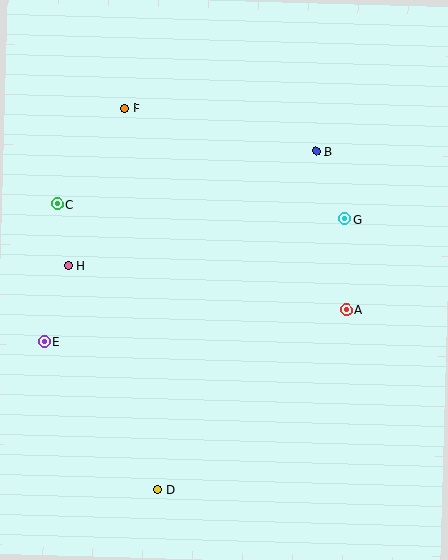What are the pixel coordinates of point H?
Point H is at (69, 265).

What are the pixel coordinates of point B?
Point B is at (316, 151).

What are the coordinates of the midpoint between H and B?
The midpoint between H and B is at (192, 208).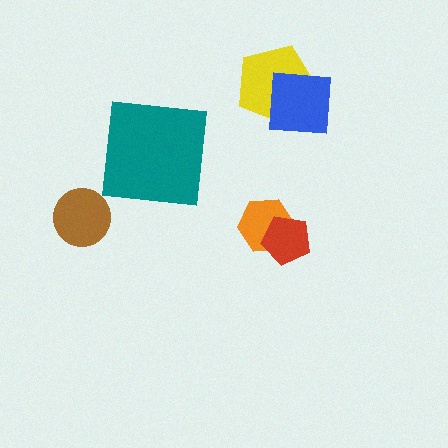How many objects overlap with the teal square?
0 objects overlap with the teal square.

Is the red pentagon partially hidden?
No, no other shape covers it.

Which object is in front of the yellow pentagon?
The blue square is in front of the yellow pentagon.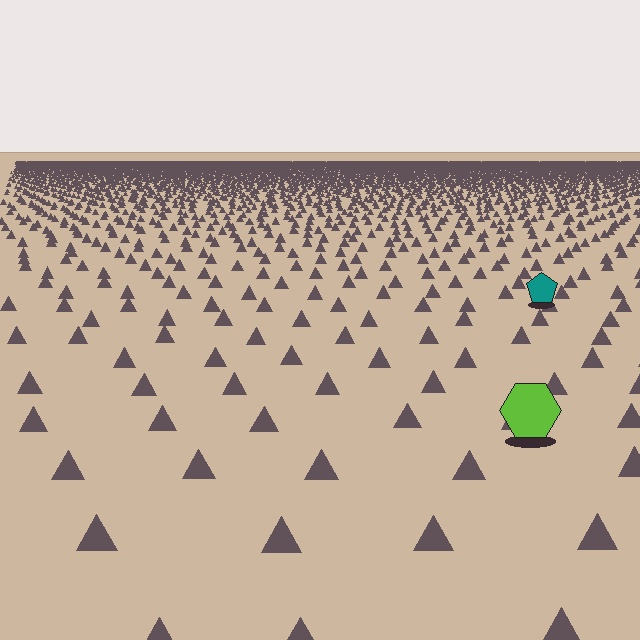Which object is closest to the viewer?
The lime hexagon is closest. The texture marks near it are larger and more spread out.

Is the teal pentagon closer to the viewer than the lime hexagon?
No. The lime hexagon is closer — you can tell from the texture gradient: the ground texture is coarser near it.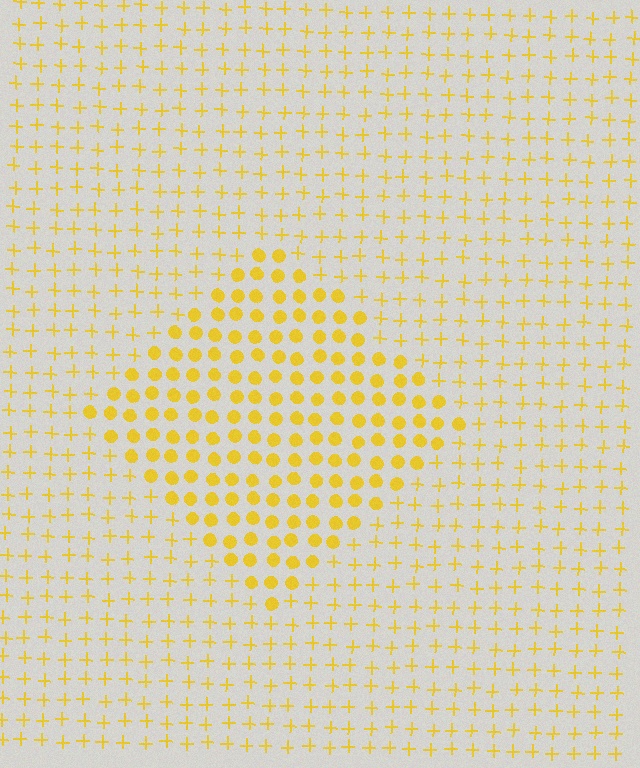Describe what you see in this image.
The image is filled with small yellow elements arranged in a uniform grid. A diamond-shaped region contains circles, while the surrounding area contains plus signs. The boundary is defined purely by the change in element shape.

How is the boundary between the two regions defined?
The boundary is defined by a change in element shape: circles inside vs. plus signs outside. All elements share the same color and spacing.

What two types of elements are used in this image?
The image uses circles inside the diamond region and plus signs outside it.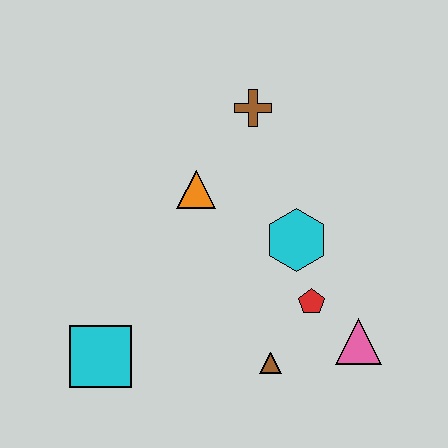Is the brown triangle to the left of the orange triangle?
No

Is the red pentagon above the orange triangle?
No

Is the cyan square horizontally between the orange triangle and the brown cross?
No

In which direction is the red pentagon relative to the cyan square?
The red pentagon is to the right of the cyan square.